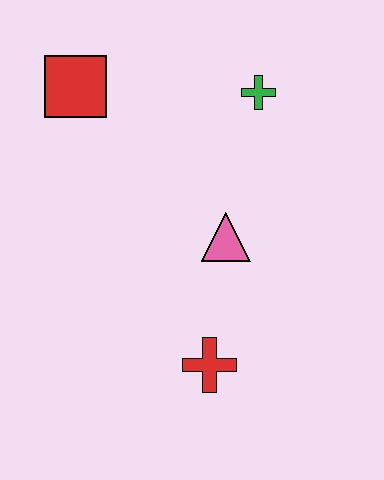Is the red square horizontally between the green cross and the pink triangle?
No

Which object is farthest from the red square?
The red cross is farthest from the red square.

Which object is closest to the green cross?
The pink triangle is closest to the green cross.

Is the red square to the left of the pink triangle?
Yes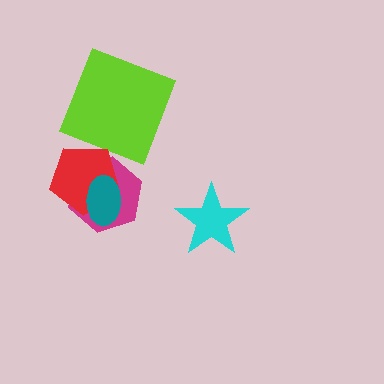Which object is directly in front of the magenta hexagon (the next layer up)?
The red pentagon is directly in front of the magenta hexagon.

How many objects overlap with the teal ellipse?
2 objects overlap with the teal ellipse.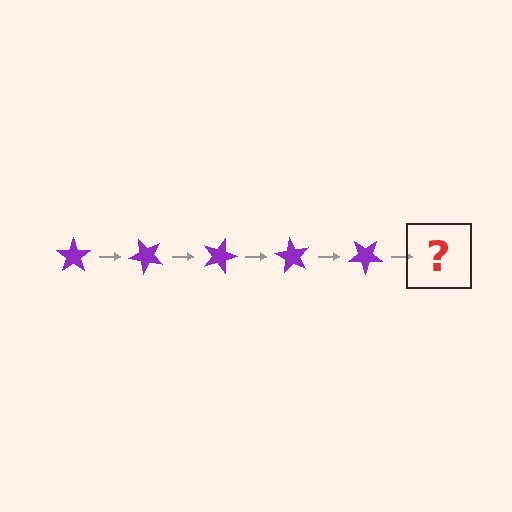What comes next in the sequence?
The next element should be a purple star rotated 225 degrees.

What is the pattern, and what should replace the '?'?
The pattern is that the star rotates 45 degrees each step. The '?' should be a purple star rotated 225 degrees.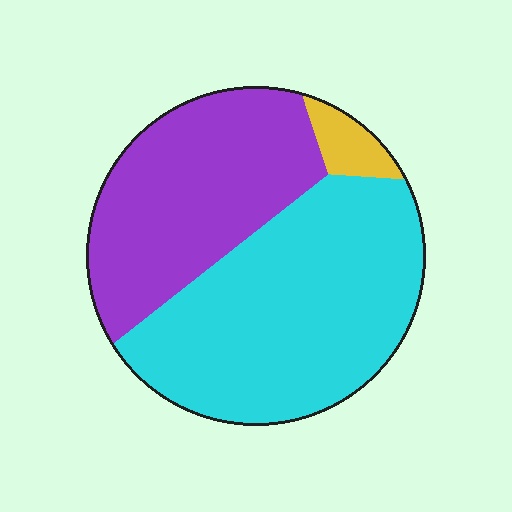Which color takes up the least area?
Yellow, at roughly 5%.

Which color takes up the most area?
Cyan, at roughly 55%.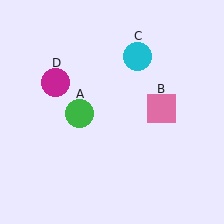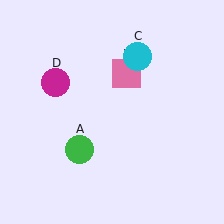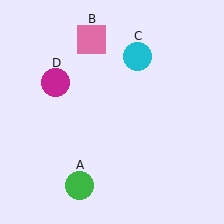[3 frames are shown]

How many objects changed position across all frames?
2 objects changed position: green circle (object A), pink square (object B).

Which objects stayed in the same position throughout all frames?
Cyan circle (object C) and magenta circle (object D) remained stationary.